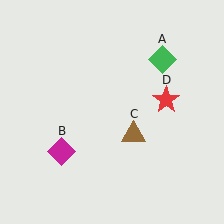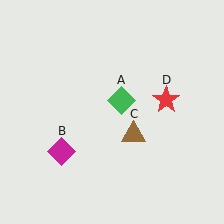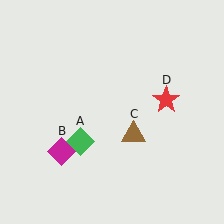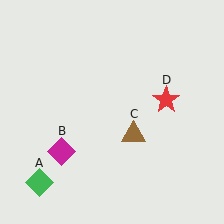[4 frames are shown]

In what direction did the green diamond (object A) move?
The green diamond (object A) moved down and to the left.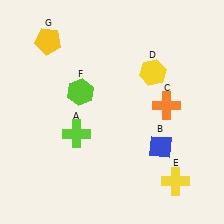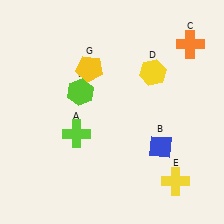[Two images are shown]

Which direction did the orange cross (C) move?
The orange cross (C) moved up.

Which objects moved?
The objects that moved are: the orange cross (C), the yellow pentagon (G).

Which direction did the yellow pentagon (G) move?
The yellow pentagon (G) moved right.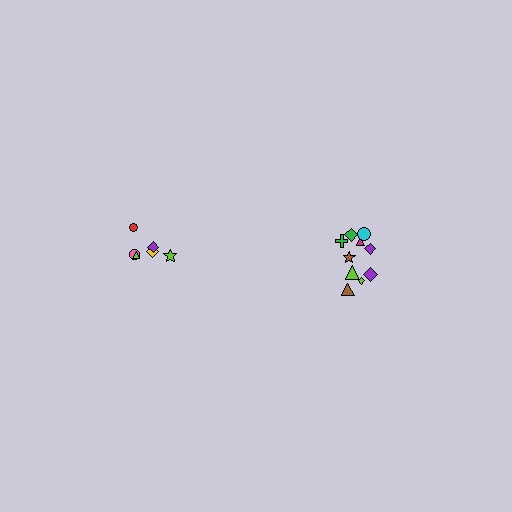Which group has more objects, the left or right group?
The right group.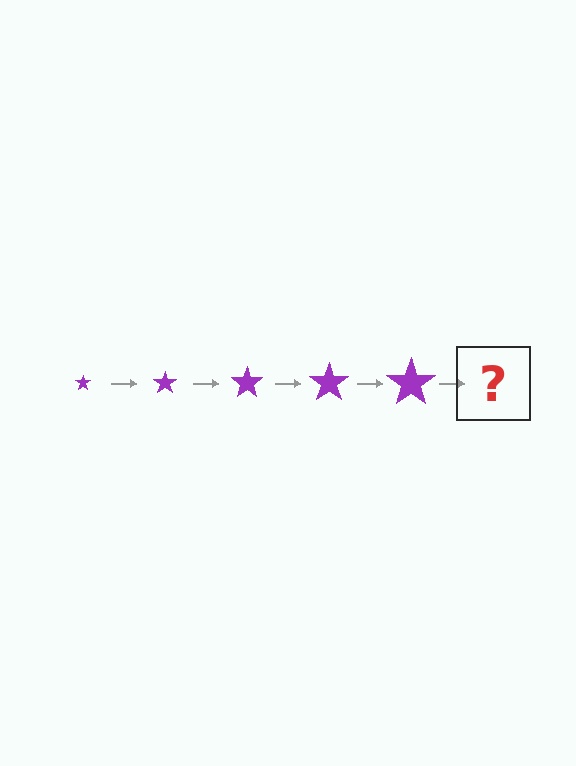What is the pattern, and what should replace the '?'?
The pattern is that the star gets progressively larger each step. The '?' should be a purple star, larger than the previous one.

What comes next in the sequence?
The next element should be a purple star, larger than the previous one.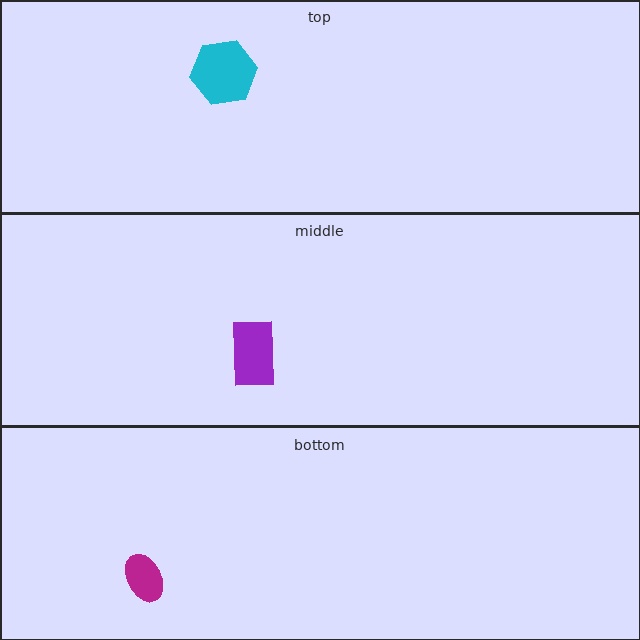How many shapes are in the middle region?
1.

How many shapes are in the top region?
1.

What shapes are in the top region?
The cyan hexagon.